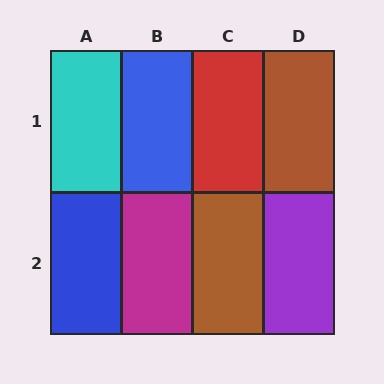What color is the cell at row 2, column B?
Magenta.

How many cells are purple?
1 cell is purple.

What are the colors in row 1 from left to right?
Cyan, blue, red, brown.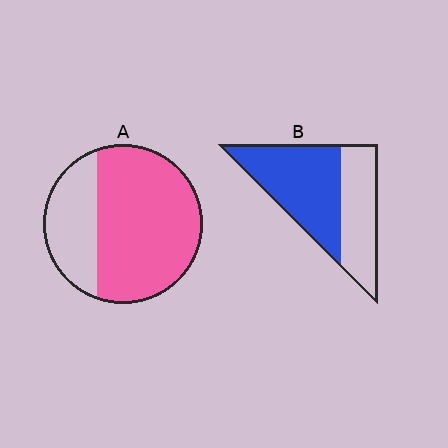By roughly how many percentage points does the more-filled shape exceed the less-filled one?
By roughly 10 percentage points (A over B).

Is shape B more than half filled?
Yes.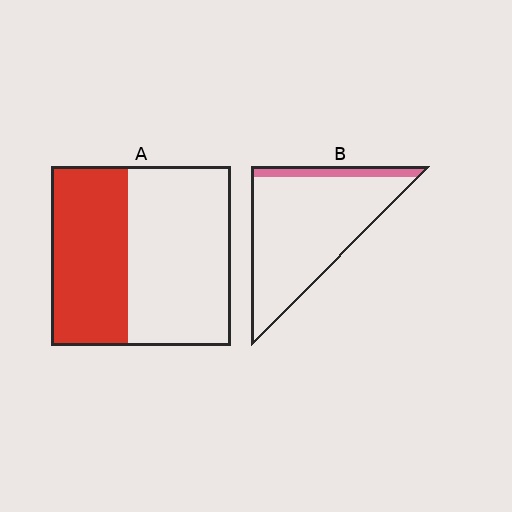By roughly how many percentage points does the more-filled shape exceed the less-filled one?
By roughly 30 percentage points (A over B).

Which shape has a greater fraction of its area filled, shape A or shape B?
Shape A.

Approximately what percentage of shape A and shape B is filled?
A is approximately 45% and B is approximately 10%.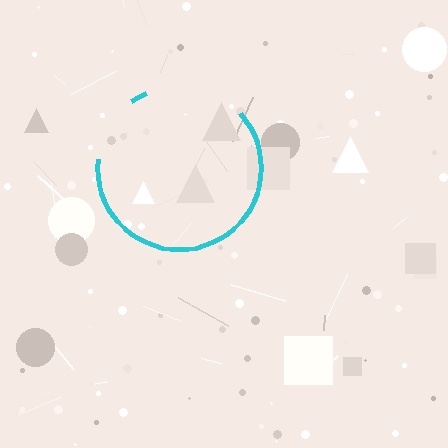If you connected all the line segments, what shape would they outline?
They would outline a circle.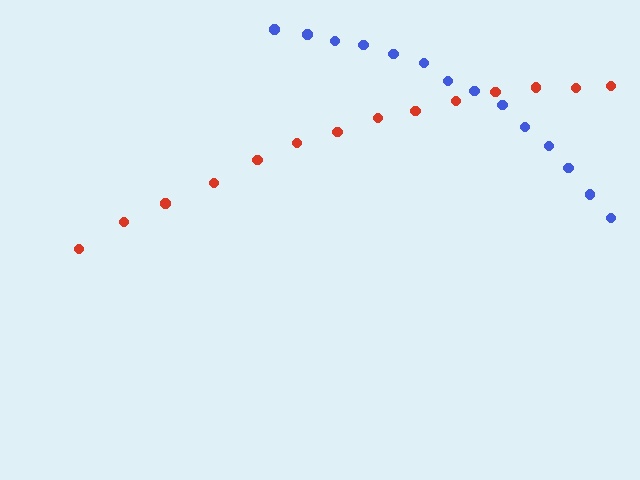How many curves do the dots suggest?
There are 2 distinct paths.